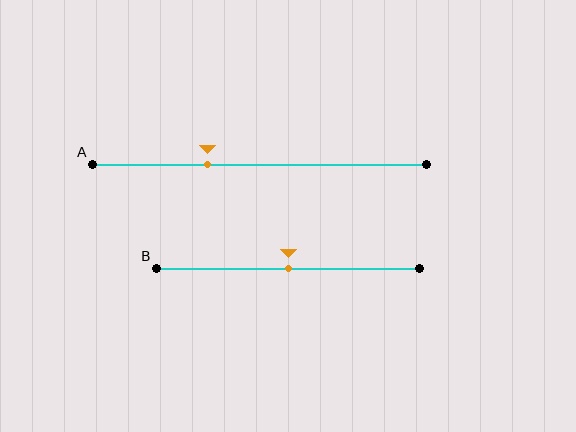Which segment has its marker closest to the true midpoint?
Segment B has its marker closest to the true midpoint.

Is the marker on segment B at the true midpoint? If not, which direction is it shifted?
Yes, the marker on segment B is at the true midpoint.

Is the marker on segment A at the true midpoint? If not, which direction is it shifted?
No, the marker on segment A is shifted to the left by about 15% of the segment length.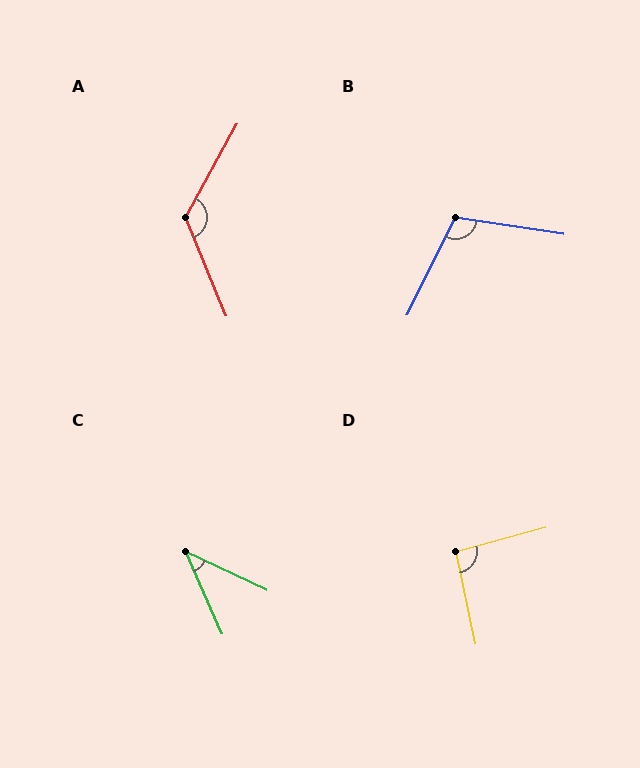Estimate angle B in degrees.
Approximately 108 degrees.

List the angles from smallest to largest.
C (40°), D (93°), B (108°), A (129°).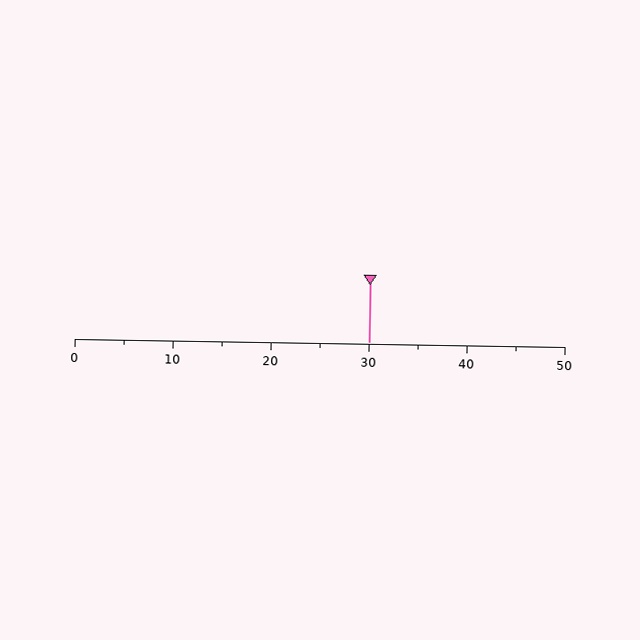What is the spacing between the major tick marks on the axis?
The major ticks are spaced 10 apart.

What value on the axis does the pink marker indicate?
The marker indicates approximately 30.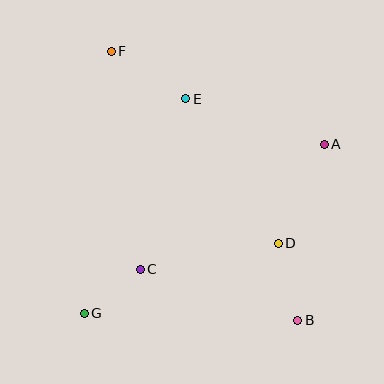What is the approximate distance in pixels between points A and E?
The distance between A and E is approximately 146 pixels.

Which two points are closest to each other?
Points C and G are closest to each other.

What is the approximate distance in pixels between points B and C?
The distance between B and C is approximately 166 pixels.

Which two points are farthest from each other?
Points B and F are farthest from each other.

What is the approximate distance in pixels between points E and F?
The distance between E and F is approximately 88 pixels.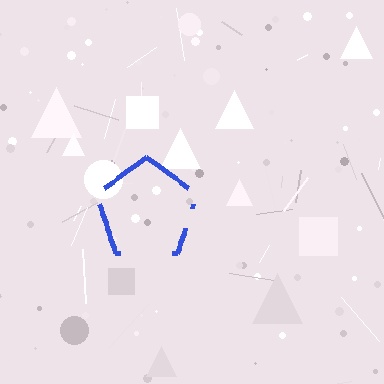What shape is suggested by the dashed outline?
The dashed outline suggests a pentagon.